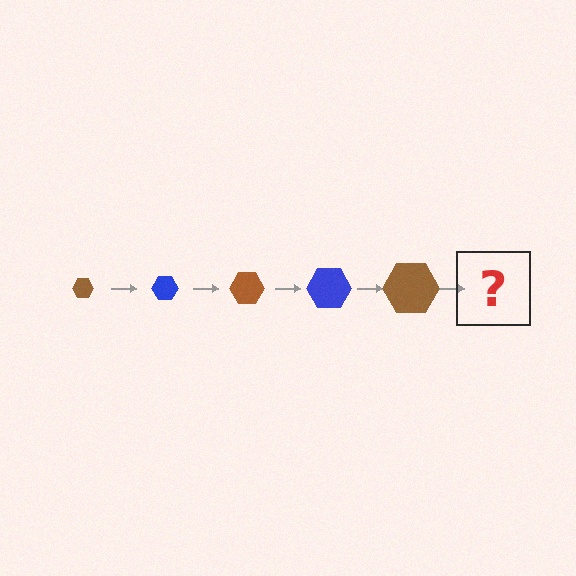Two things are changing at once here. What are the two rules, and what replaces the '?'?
The two rules are that the hexagon grows larger each step and the color cycles through brown and blue. The '?' should be a blue hexagon, larger than the previous one.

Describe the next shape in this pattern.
It should be a blue hexagon, larger than the previous one.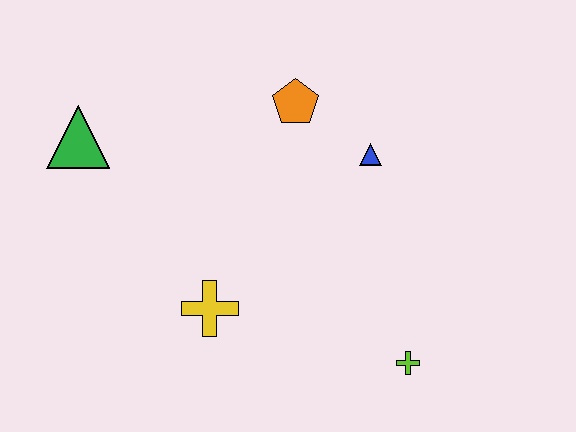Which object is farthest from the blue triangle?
The green triangle is farthest from the blue triangle.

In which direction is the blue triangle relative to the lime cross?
The blue triangle is above the lime cross.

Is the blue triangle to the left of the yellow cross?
No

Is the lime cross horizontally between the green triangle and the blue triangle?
No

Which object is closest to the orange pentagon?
The blue triangle is closest to the orange pentagon.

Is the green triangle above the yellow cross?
Yes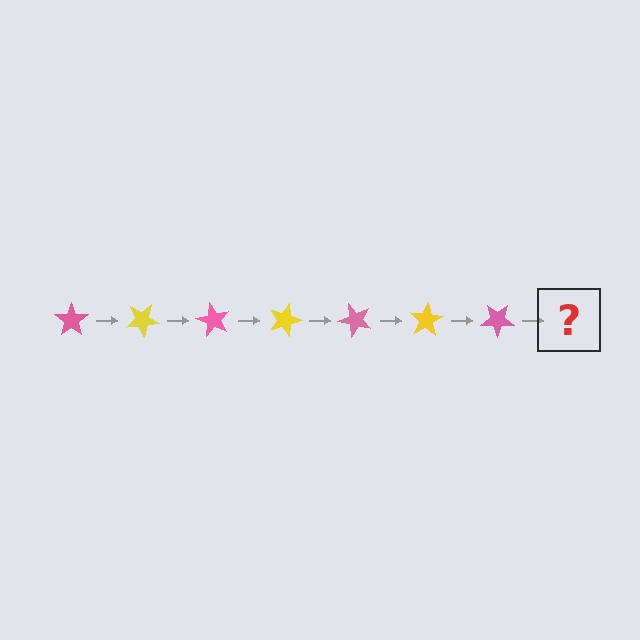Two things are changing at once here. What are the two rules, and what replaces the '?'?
The two rules are that it rotates 30 degrees each step and the color cycles through pink and yellow. The '?' should be a yellow star, rotated 210 degrees from the start.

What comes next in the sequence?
The next element should be a yellow star, rotated 210 degrees from the start.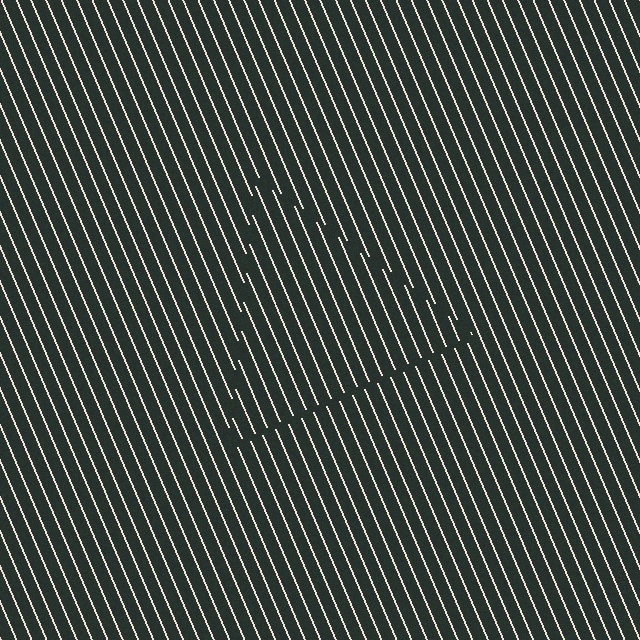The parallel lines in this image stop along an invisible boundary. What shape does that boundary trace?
An illusory triangle. The interior of the shape contains the same grating, shifted by half a period — the contour is defined by the phase discontinuity where line-ends from the inner and outer gratings abut.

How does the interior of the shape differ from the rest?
The interior of the shape contains the same grating, shifted by half a period — the contour is defined by the phase discontinuity where line-ends from the inner and outer gratings abut.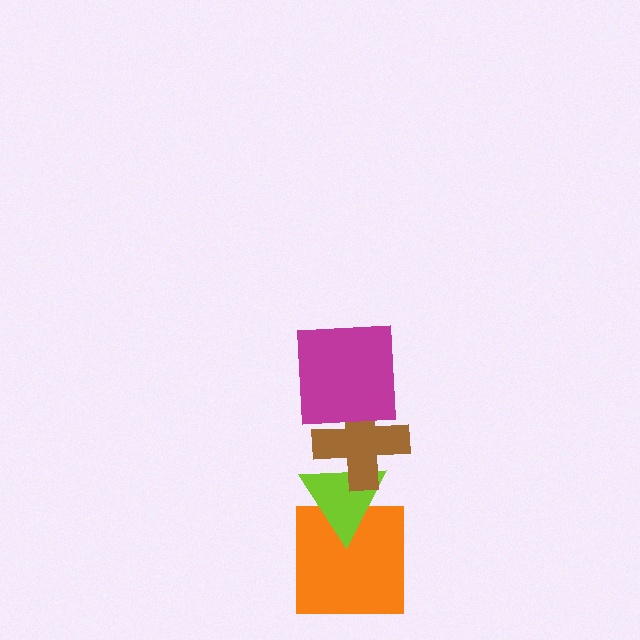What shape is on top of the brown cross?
The magenta square is on top of the brown cross.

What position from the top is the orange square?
The orange square is 4th from the top.